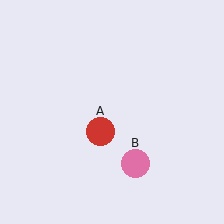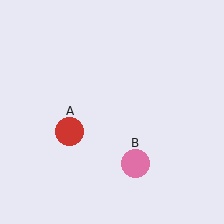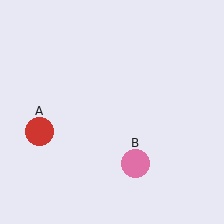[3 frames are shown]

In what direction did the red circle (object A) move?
The red circle (object A) moved left.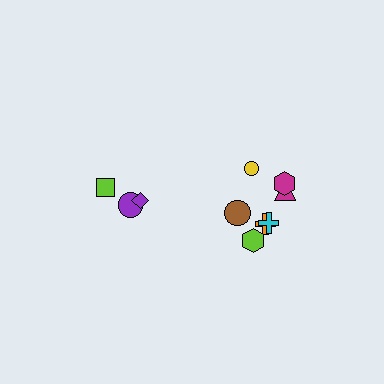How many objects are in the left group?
There are 3 objects.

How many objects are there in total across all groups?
There are 10 objects.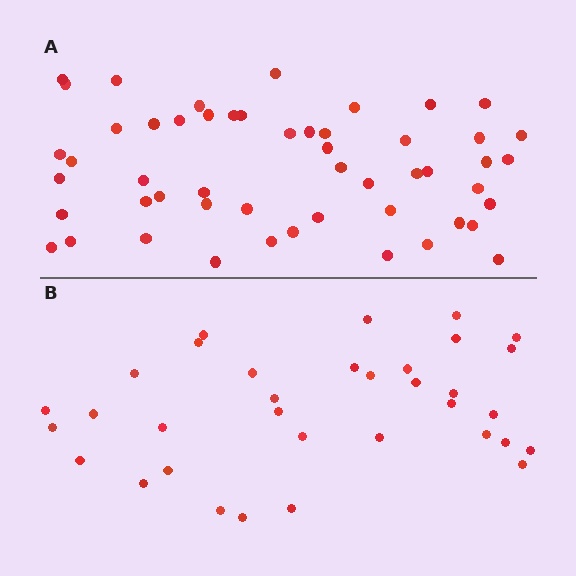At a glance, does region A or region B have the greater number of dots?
Region A (the top region) has more dots.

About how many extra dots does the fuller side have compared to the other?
Region A has approximately 20 more dots than region B.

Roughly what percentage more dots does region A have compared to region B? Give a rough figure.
About 55% more.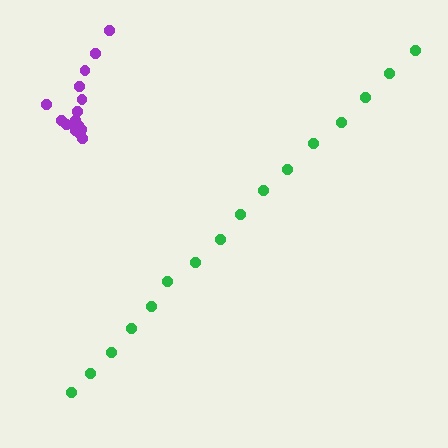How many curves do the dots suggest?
There are 2 distinct paths.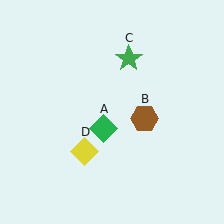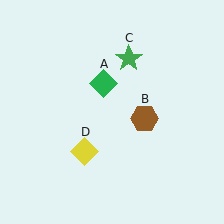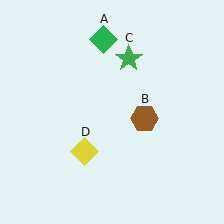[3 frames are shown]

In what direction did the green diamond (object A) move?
The green diamond (object A) moved up.